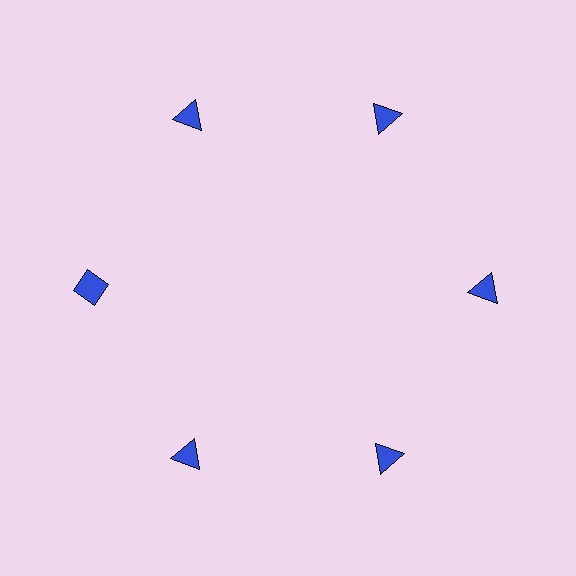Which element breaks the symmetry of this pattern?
The blue diamond at roughly the 9 o'clock position breaks the symmetry. All other shapes are blue triangles.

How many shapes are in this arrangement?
There are 6 shapes arranged in a ring pattern.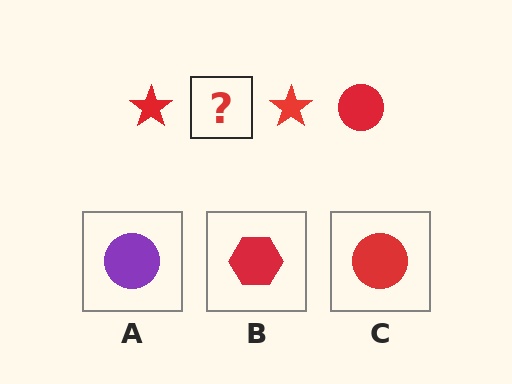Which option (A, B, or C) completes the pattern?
C.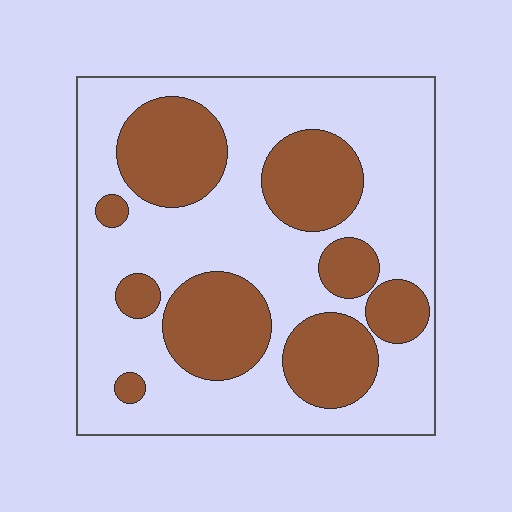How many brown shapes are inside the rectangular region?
9.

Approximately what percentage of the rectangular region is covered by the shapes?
Approximately 35%.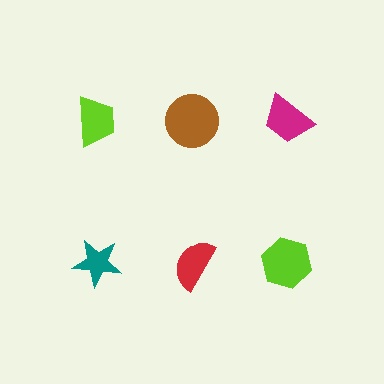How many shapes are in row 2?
3 shapes.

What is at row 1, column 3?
A magenta trapezoid.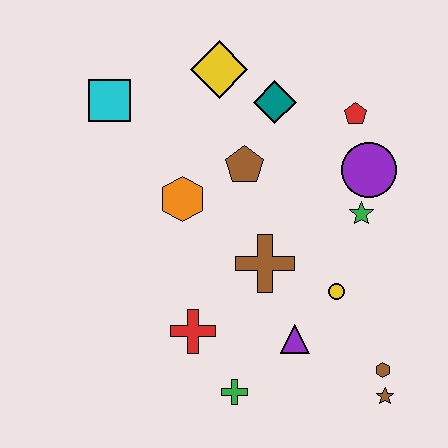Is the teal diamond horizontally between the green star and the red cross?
Yes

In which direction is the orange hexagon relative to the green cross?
The orange hexagon is above the green cross.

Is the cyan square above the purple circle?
Yes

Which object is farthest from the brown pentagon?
The brown star is farthest from the brown pentagon.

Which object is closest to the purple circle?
The green star is closest to the purple circle.